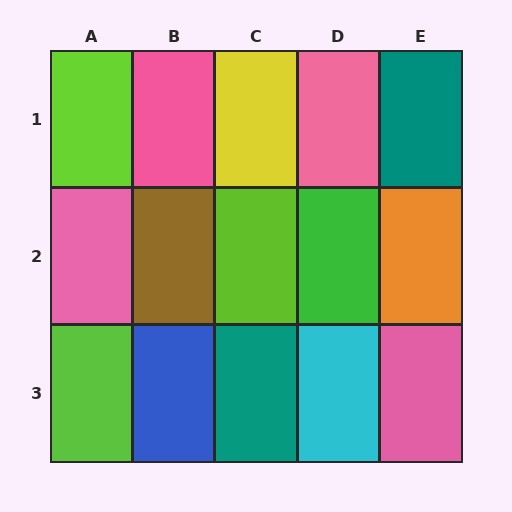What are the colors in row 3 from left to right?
Lime, blue, teal, cyan, pink.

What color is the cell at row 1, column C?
Yellow.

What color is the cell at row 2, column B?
Brown.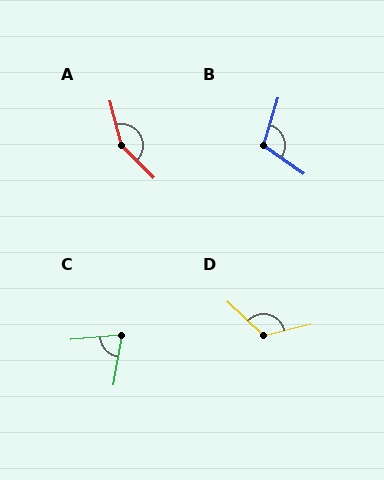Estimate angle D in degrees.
Approximately 124 degrees.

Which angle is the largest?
A, at approximately 150 degrees.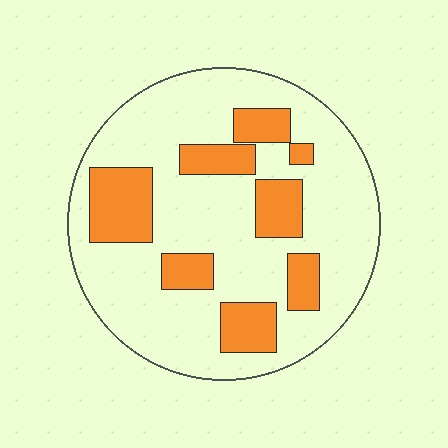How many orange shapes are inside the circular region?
8.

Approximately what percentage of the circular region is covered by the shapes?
Approximately 25%.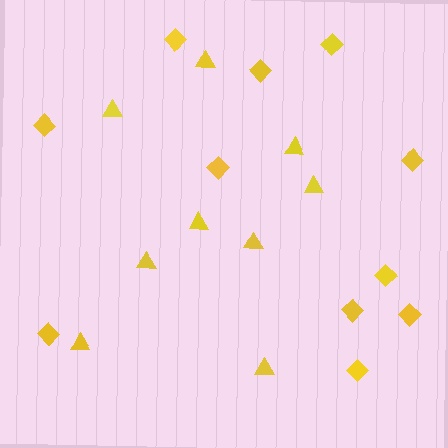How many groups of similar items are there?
There are 2 groups: one group of triangles (9) and one group of diamonds (11).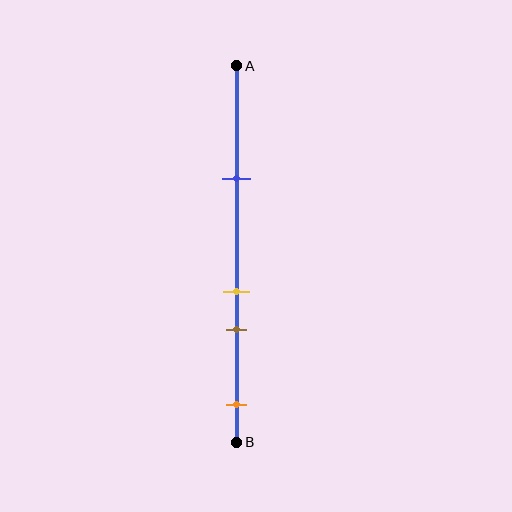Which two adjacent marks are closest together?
The yellow and brown marks are the closest adjacent pair.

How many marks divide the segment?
There are 4 marks dividing the segment.